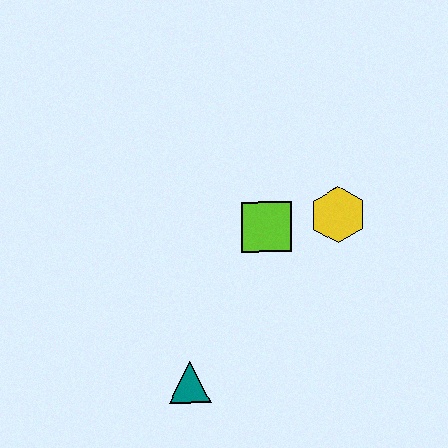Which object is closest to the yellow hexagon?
The lime square is closest to the yellow hexagon.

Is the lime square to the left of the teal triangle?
No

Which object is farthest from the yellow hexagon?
The teal triangle is farthest from the yellow hexagon.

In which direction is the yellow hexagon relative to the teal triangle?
The yellow hexagon is above the teal triangle.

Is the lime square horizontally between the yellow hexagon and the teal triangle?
Yes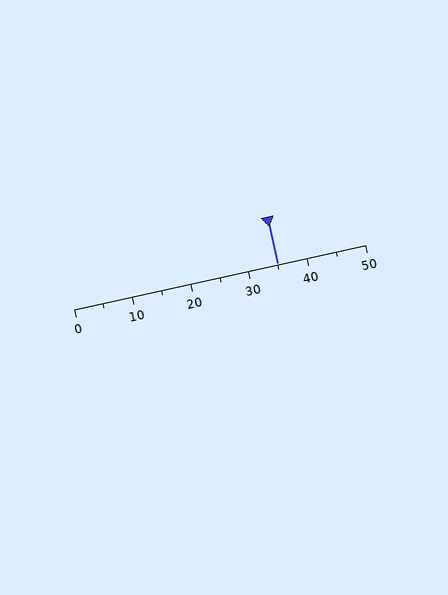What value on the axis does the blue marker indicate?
The marker indicates approximately 35.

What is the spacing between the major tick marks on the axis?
The major ticks are spaced 10 apart.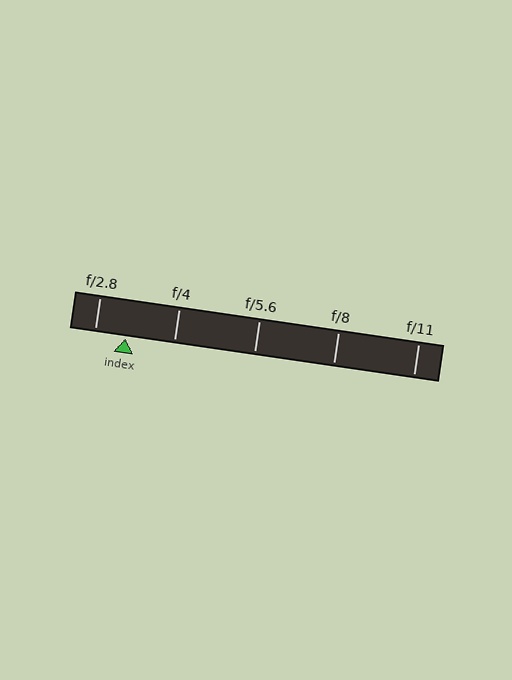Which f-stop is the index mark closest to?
The index mark is closest to f/2.8.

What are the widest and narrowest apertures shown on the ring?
The widest aperture shown is f/2.8 and the narrowest is f/11.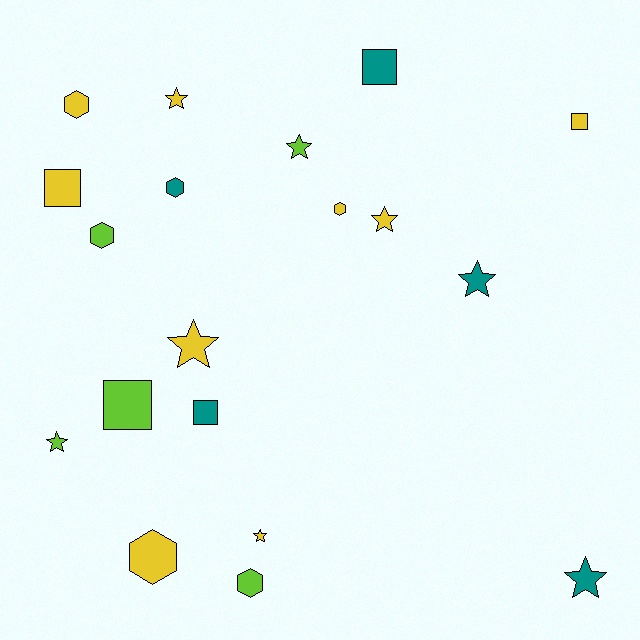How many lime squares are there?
There is 1 lime square.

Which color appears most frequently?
Yellow, with 9 objects.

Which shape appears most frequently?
Star, with 8 objects.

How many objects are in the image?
There are 19 objects.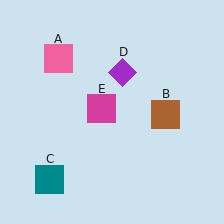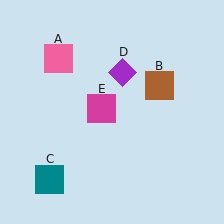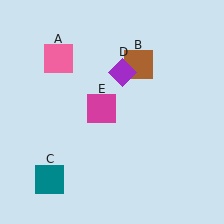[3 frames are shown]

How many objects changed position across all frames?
1 object changed position: brown square (object B).